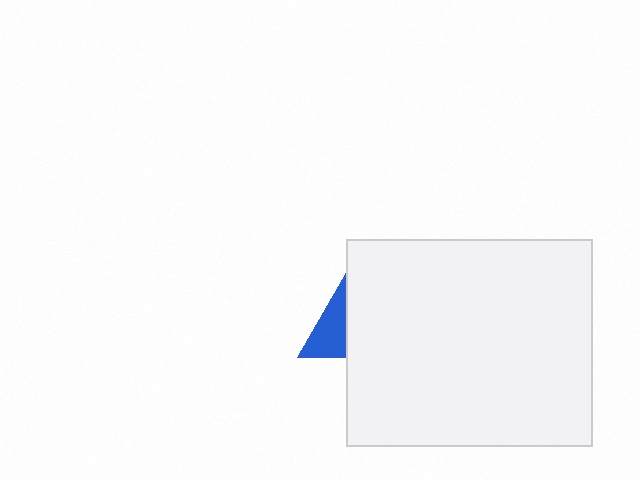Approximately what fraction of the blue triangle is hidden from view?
Roughly 68% of the blue triangle is hidden behind the white rectangle.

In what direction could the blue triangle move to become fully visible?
The blue triangle could move left. That would shift it out from behind the white rectangle entirely.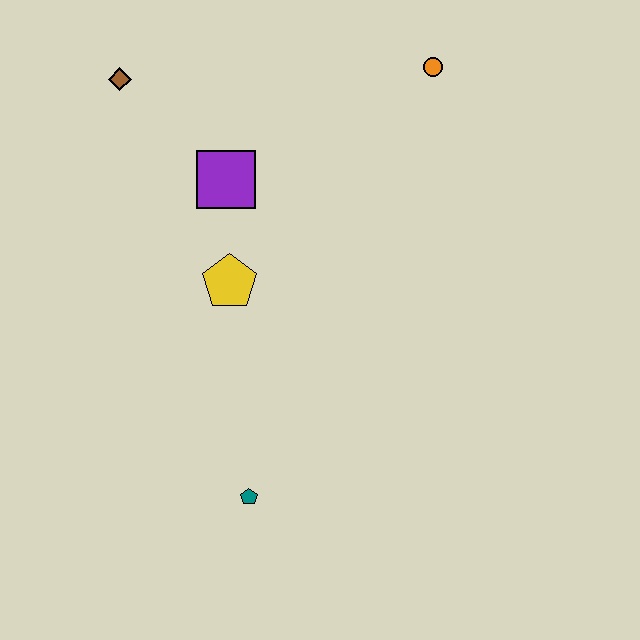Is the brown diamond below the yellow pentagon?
No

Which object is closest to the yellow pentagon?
The purple square is closest to the yellow pentagon.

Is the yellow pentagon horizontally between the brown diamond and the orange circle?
Yes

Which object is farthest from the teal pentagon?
The orange circle is farthest from the teal pentagon.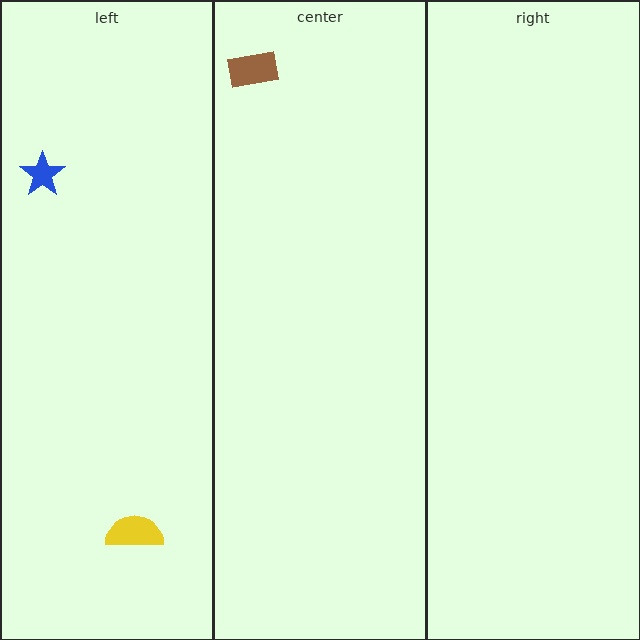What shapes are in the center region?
The brown rectangle.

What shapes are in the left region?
The yellow semicircle, the blue star.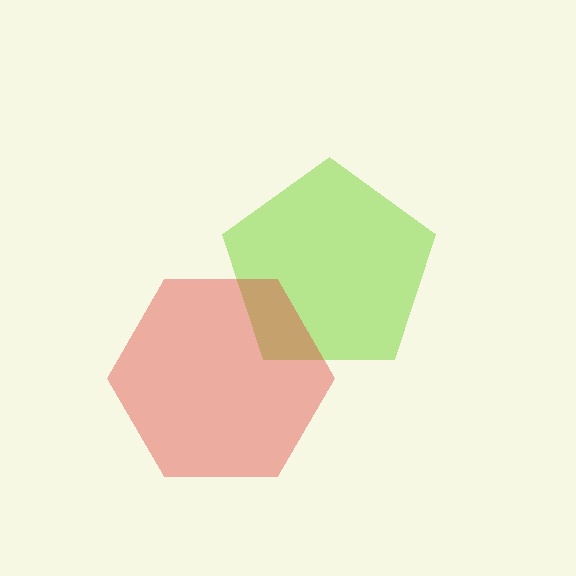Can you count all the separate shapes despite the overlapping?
Yes, there are 2 separate shapes.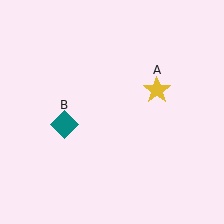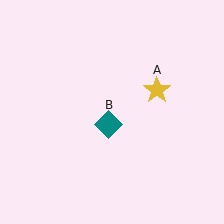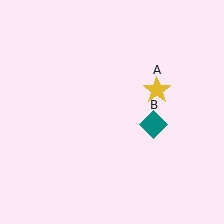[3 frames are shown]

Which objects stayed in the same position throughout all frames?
Yellow star (object A) remained stationary.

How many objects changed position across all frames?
1 object changed position: teal diamond (object B).